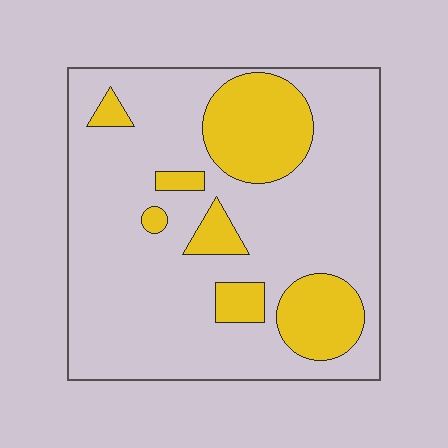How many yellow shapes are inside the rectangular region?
7.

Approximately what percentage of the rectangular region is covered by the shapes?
Approximately 25%.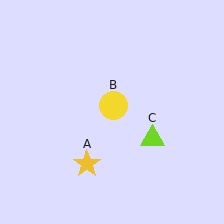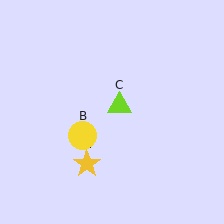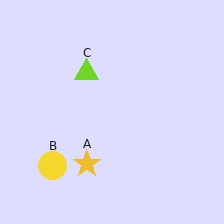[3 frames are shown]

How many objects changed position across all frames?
2 objects changed position: yellow circle (object B), lime triangle (object C).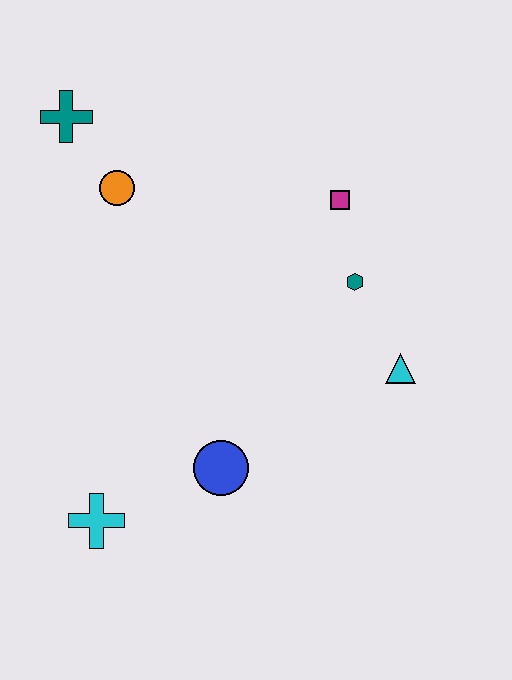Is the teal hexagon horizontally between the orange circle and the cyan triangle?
Yes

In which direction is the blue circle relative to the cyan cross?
The blue circle is to the right of the cyan cross.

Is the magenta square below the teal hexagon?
No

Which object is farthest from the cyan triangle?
The teal cross is farthest from the cyan triangle.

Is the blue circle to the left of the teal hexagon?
Yes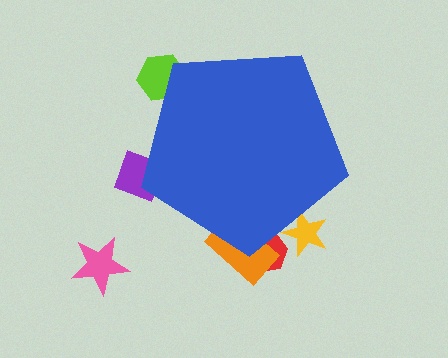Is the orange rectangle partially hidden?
Yes, the orange rectangle is partially hidden behind the blue pentagon.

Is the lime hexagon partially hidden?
Yes, the lime hexagon is partially hidden behind the blue pentagon.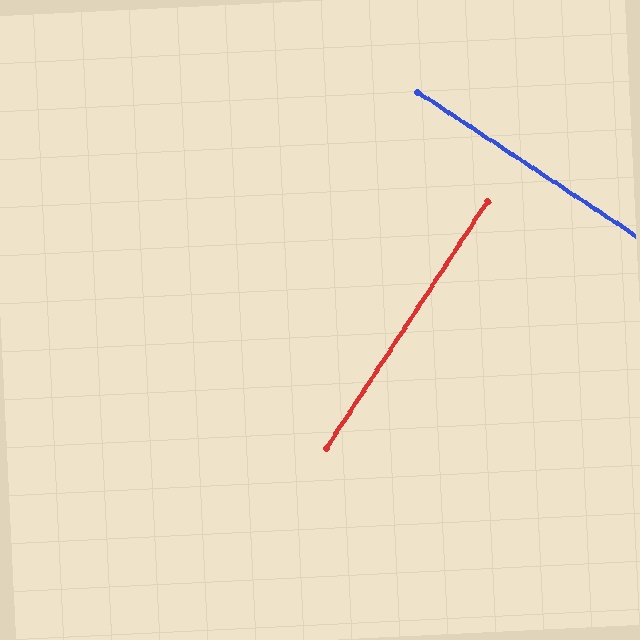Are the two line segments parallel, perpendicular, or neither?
Perpendicular — they meet at approximately 90°.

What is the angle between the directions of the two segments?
Approximately 90 degrees.